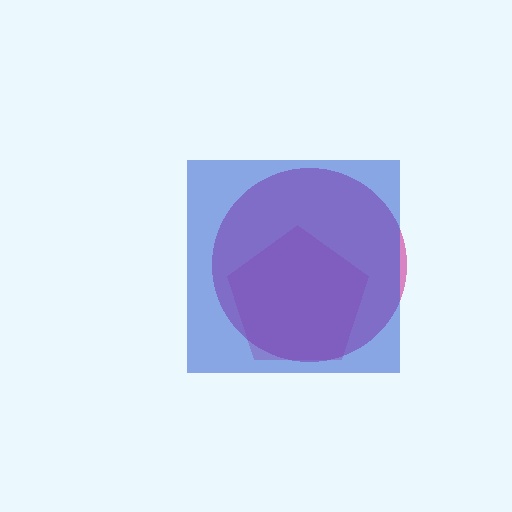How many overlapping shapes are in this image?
There are 3 overlapping shapes in the image.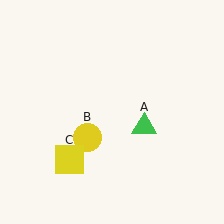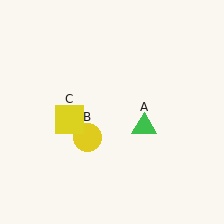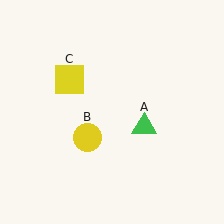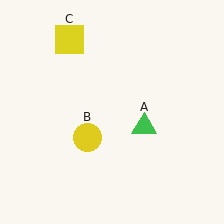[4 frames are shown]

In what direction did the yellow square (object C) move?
The yellow square (object C) moved up.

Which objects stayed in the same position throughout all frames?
Green triangle (object A) and yellow circle (object B) remained stationary.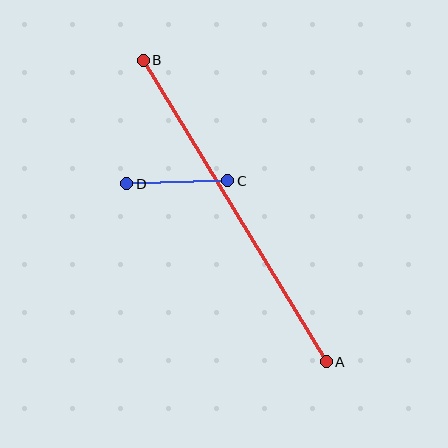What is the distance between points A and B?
The distance is approximately 353 pixels.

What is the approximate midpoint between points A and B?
The midpoint is at approximately (235, 211) pixels.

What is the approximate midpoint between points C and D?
The midpoint is at approximately (177, 182) pixels.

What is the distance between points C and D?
The distance is approximately 101 pixels.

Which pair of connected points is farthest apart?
Points A and B are farthest apart.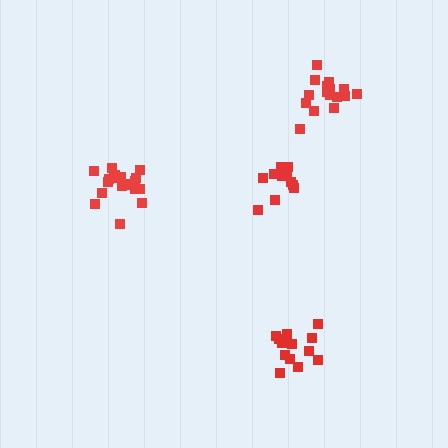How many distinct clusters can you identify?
There are 4 distinct clusters.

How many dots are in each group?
Group 1: 19 dots, Group 2: 13 dots, Group 3: 17 dots, Group 4: 15 dots (64 total).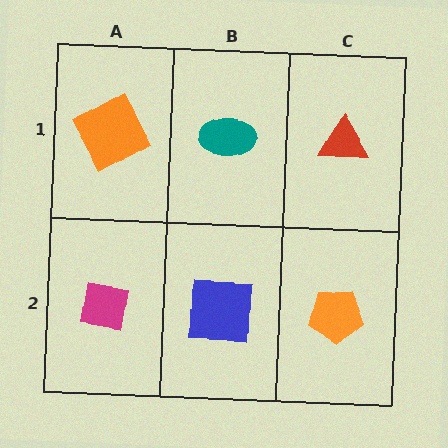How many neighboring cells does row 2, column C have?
2.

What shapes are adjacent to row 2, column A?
An orange square (row 1, column A), a blue square (row 2, column B).